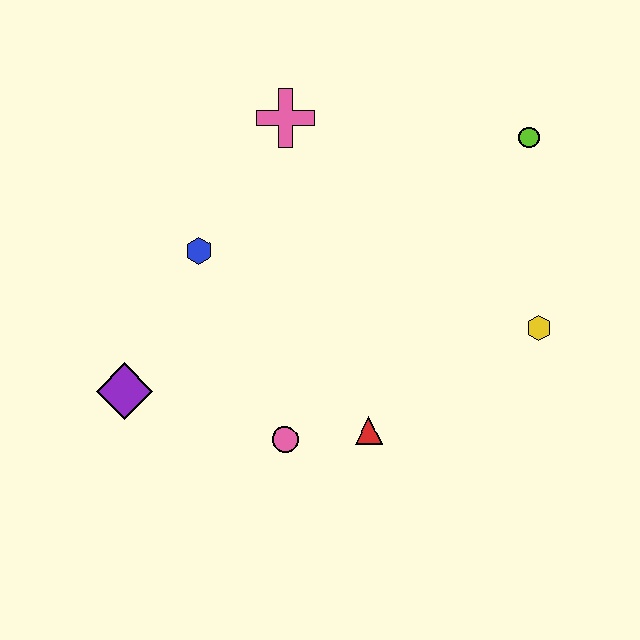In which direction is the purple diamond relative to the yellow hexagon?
The purple diamond is to the left of the yellow hexagon.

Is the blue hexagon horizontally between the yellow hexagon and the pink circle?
No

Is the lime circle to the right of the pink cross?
Yes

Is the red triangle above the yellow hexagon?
No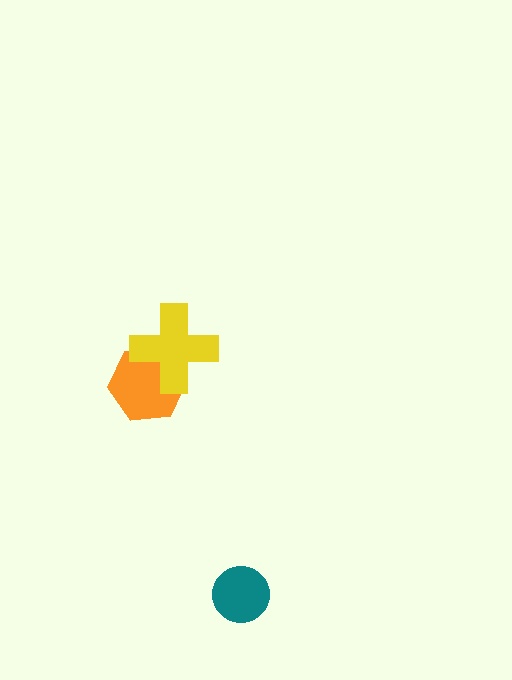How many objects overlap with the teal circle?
0 objects overlap with the teal circle.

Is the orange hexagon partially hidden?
Yes, it is partially covered by another shape.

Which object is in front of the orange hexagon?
The yellow cross is in front of the orange hexagon.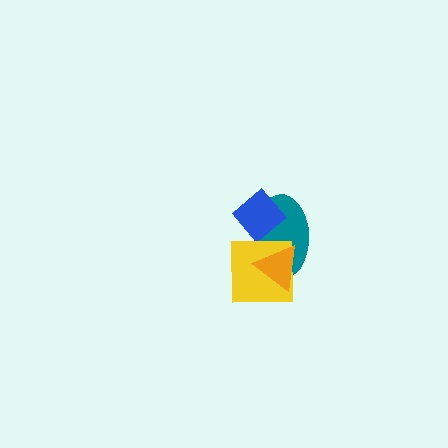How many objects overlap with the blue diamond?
2 objects overlap with the blue diamond.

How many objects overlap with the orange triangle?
2 objects overlap with the orange triangle.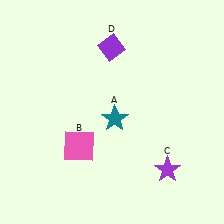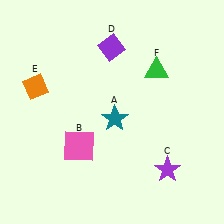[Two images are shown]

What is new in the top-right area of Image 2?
A green triangle (F) was added in the top-right area of Image 2.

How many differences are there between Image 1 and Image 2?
There are 2 differences between the two images.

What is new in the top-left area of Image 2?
An orange diamond (E) was added in the top-left area of Image 2.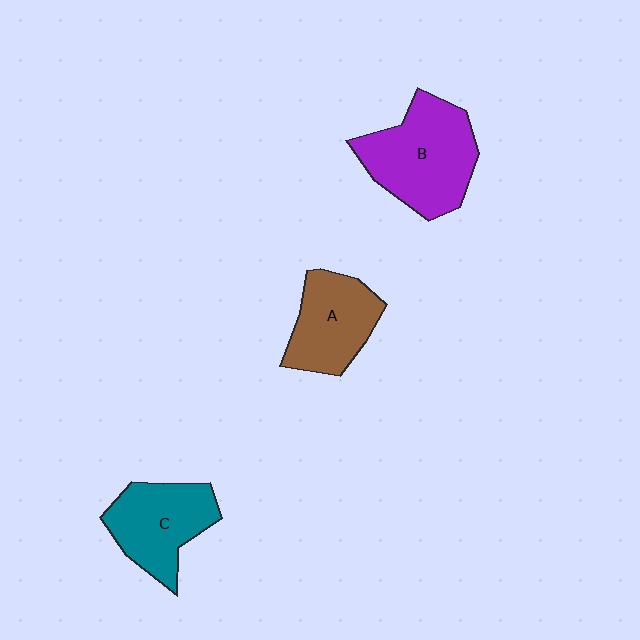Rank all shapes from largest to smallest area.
From largest to smallest: B (purple), C (teal), A (brown).